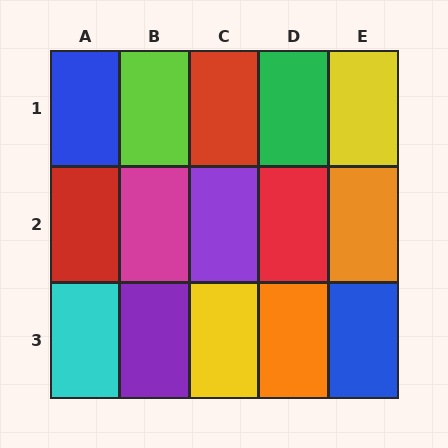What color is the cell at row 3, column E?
Blue.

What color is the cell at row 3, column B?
Purple.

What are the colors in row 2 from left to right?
Red, magenta, purple, red, orange.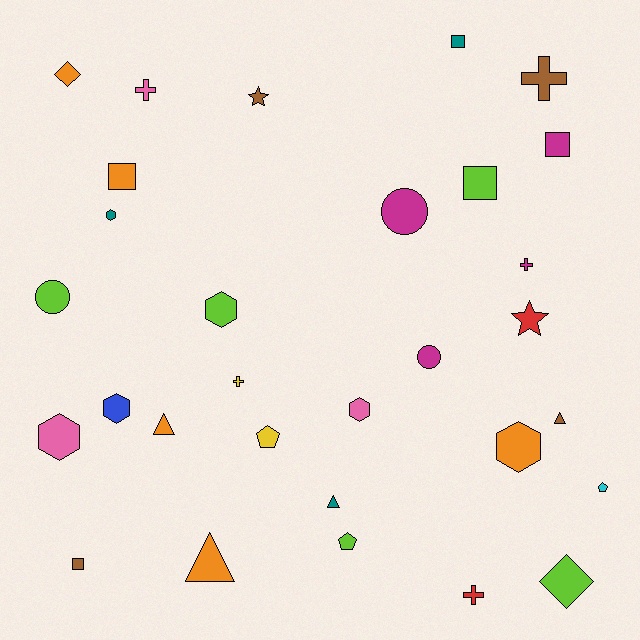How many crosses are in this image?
There are 5 crosses.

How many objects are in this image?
There are 30 objects.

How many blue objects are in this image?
There is 1 blue object.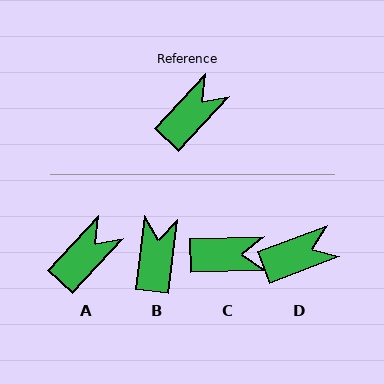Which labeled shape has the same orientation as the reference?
A.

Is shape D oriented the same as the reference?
No, it is off by about 27 degrees.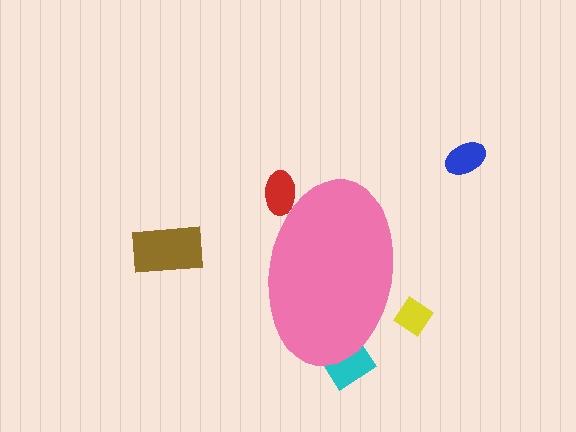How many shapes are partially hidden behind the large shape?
3 shapes are partially hidden.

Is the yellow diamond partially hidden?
Yes, the yellow diamond is partially hidden behind the pink ellipse.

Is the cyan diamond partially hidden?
Yes, the cyan diamond is partially hidden behind the pink ellipse.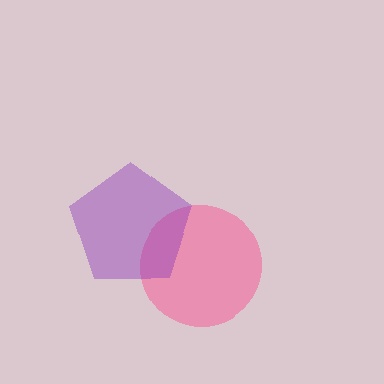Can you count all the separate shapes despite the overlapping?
Yes, there are 2 separate shapes.